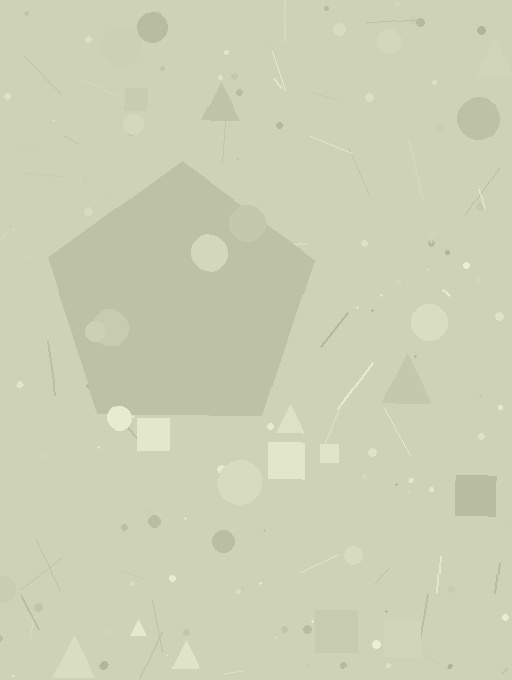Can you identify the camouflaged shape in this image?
The camouflaged shape is a pentagon.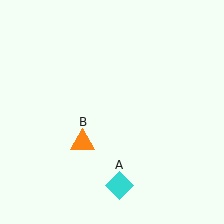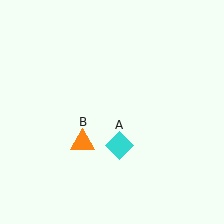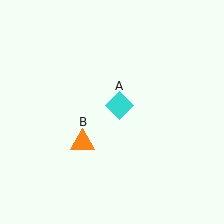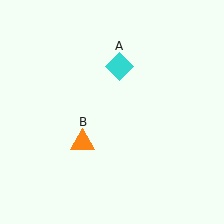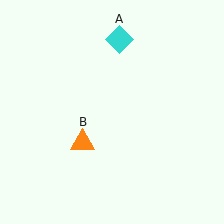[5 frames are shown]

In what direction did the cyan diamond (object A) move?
The cyan diamond (object A) moved up.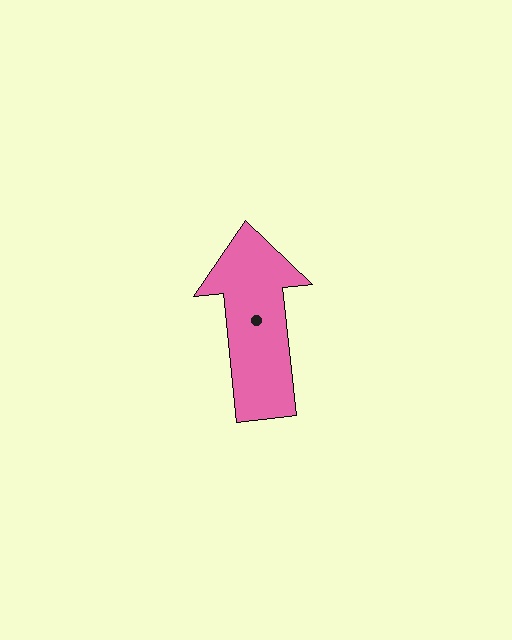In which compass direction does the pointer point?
North.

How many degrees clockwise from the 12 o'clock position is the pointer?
Approximately 354 degrees.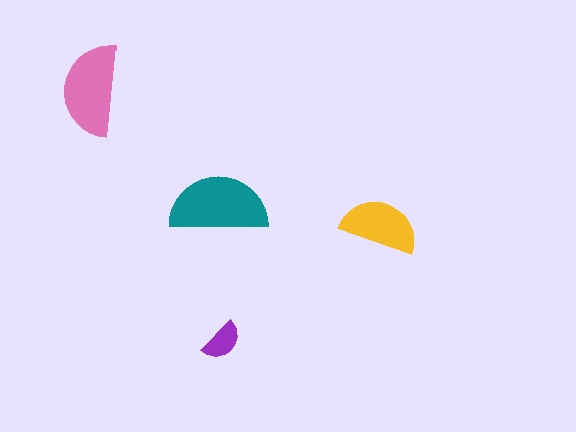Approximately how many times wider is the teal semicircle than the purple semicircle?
About 2.5 times wider.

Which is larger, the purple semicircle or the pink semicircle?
The pink one.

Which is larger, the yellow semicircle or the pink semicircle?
The pink one.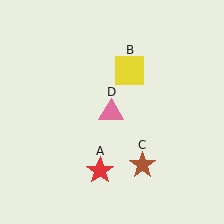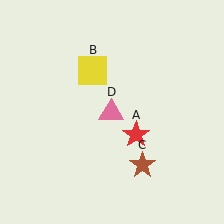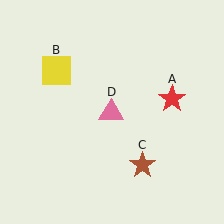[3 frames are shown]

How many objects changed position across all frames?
2 objects changed position: red star (object A), yellow square (object B).